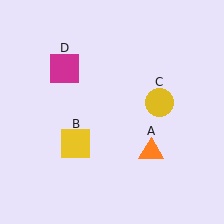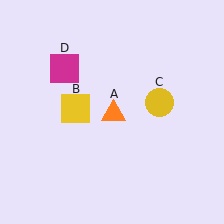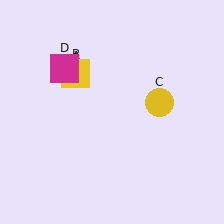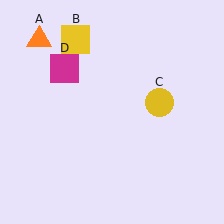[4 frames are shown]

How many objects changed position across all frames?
2 objects changed position: orange triangle (object A), yellow square (object B).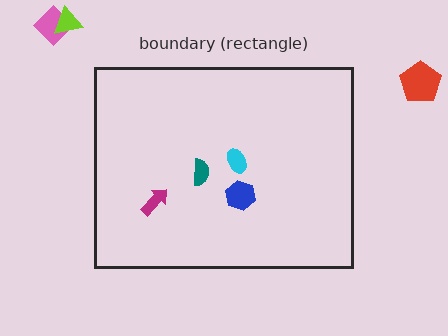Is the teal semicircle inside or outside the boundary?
Inside.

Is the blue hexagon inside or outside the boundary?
Inside.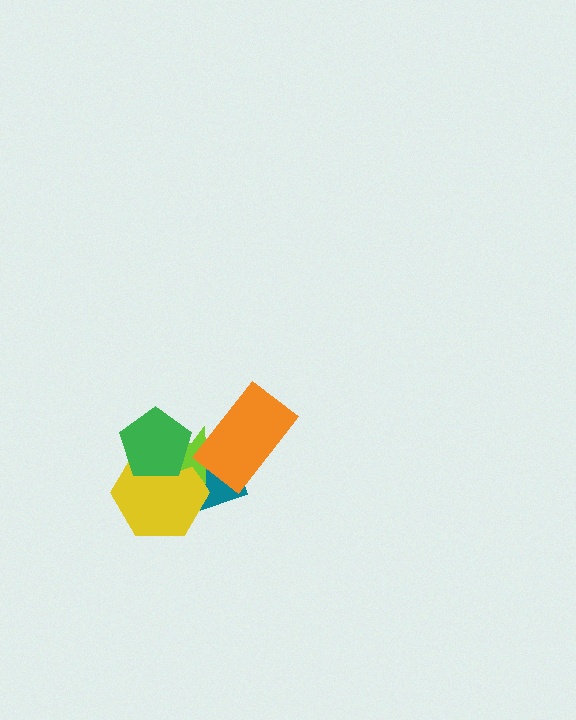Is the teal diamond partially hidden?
Yes, it is partially covered by another shape.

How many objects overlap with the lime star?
4 objects overlap with the lime star.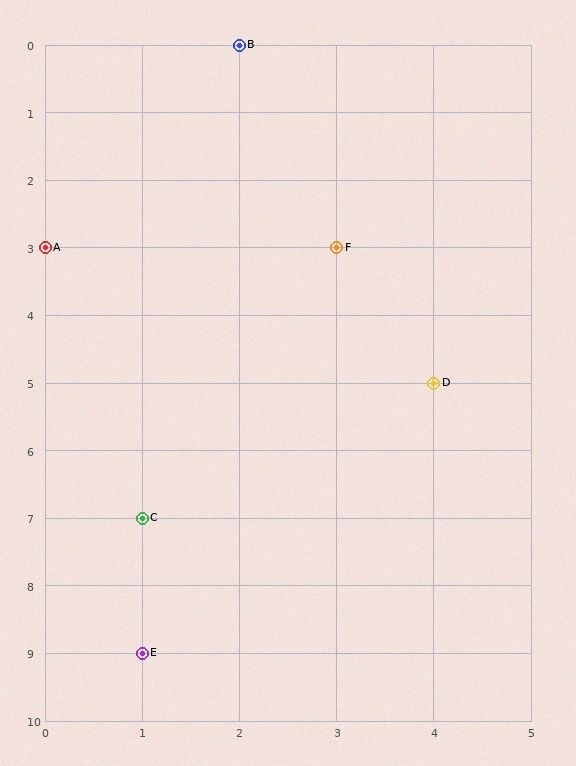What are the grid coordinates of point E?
Point E is at grid coordinates (1, 9).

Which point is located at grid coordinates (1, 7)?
Point C is at (1, 7).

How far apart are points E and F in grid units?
Points E and F are 2 columns and 6 rows apart (about 6.3 grid units diagonally).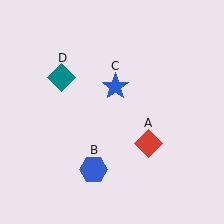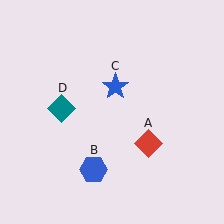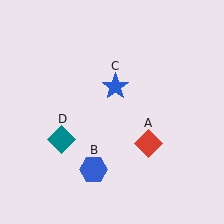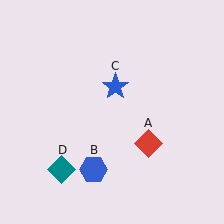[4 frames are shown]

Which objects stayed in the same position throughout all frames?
Red diamond (object A) and blue hexagon (object B) and blue star (object C) remained stationary.